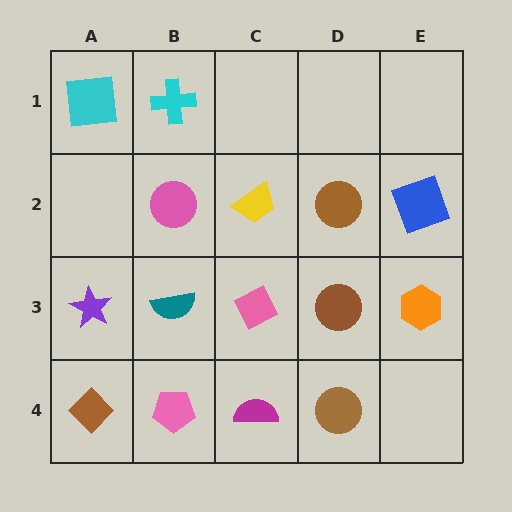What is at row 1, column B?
A cyan cross.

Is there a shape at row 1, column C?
No, that cell is empty.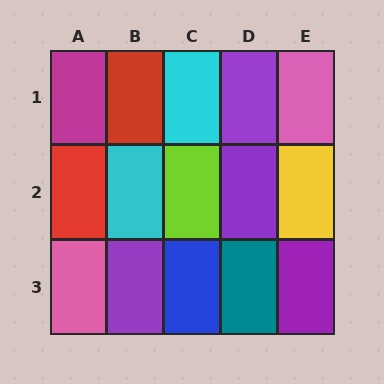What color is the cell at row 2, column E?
Yellow.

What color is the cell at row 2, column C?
Lime.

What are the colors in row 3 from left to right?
Pink, purple, blue, teal, purple.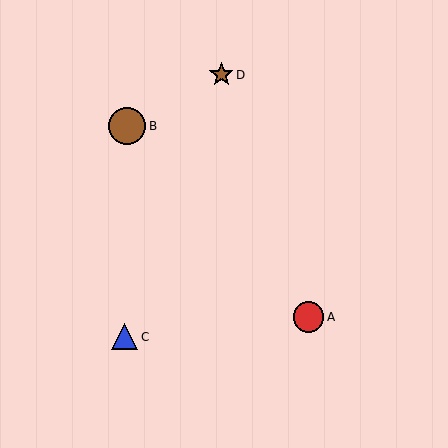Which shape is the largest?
The brown circle (labeled B) is the largest.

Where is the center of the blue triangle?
The center of the blue triangle is at (124, 337).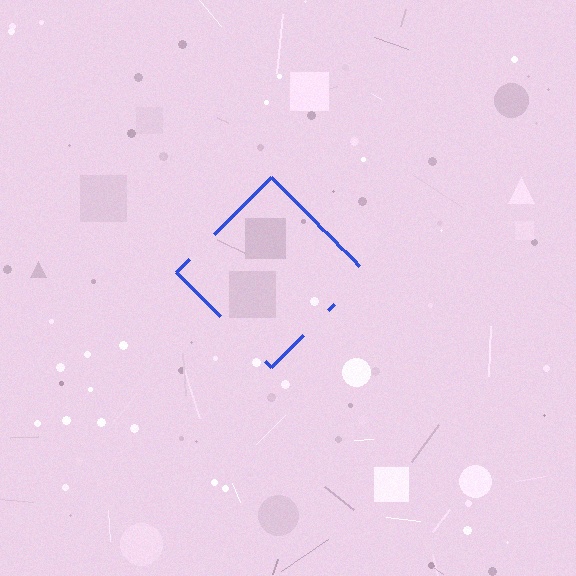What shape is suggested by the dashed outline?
The dashed outline suggests a diamond.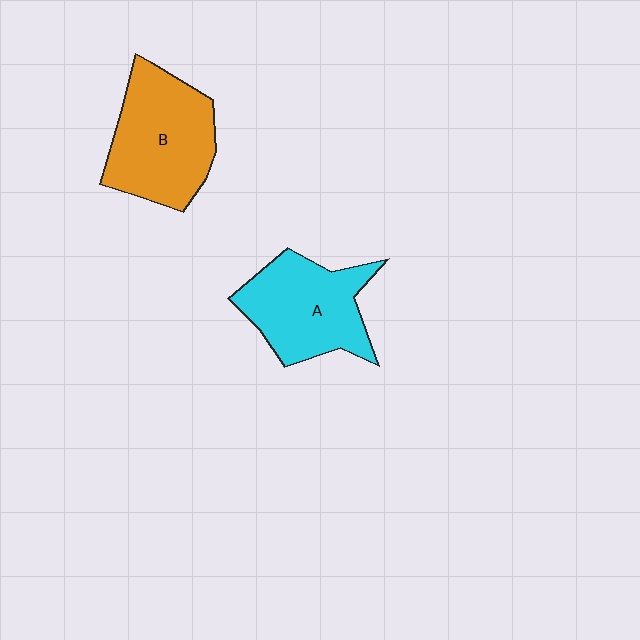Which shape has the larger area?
Shape B (orange).